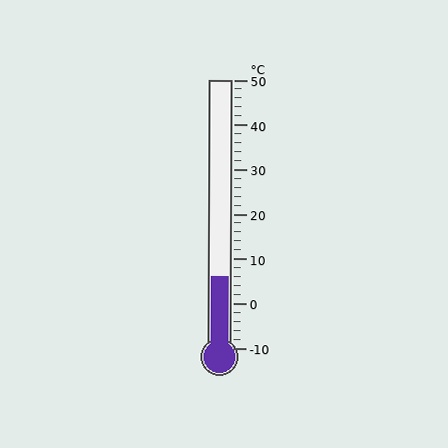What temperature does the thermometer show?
The thermometer shows approximately 6°C.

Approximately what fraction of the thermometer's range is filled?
The thermometer is filled to approximately 25% of its range.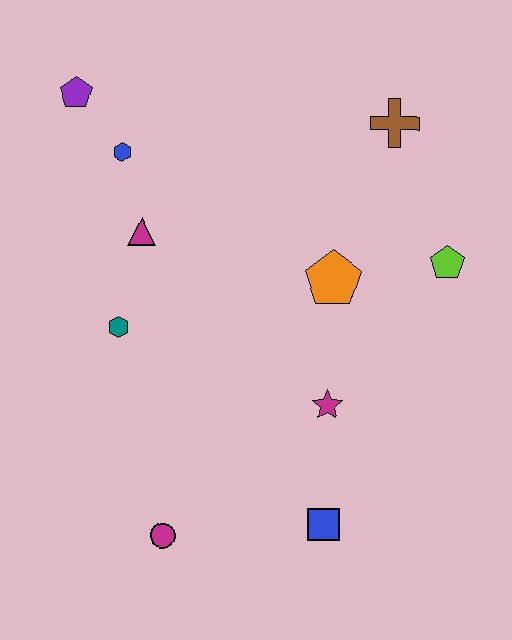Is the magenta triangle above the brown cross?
No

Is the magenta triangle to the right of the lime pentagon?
No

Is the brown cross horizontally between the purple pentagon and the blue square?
No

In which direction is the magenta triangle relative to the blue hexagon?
The magenta triangle is below the blue hexagon.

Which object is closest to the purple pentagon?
The blue hexagon is closest to the purple pentagon.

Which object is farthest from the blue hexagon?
The blue square is farthest from the blue hexagon.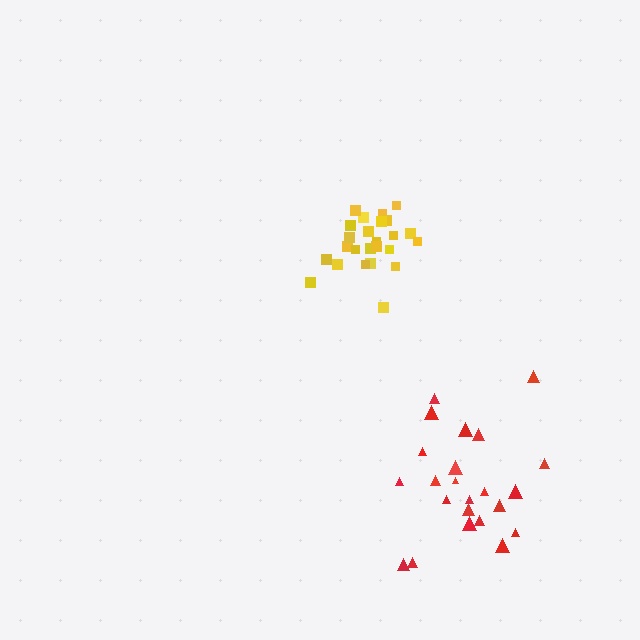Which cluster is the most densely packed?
Yellow.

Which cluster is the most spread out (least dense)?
Red.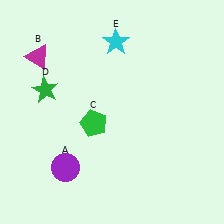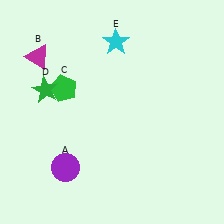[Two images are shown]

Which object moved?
The green pentagon (C) moved up.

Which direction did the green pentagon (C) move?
The green pentagon (C) moved up.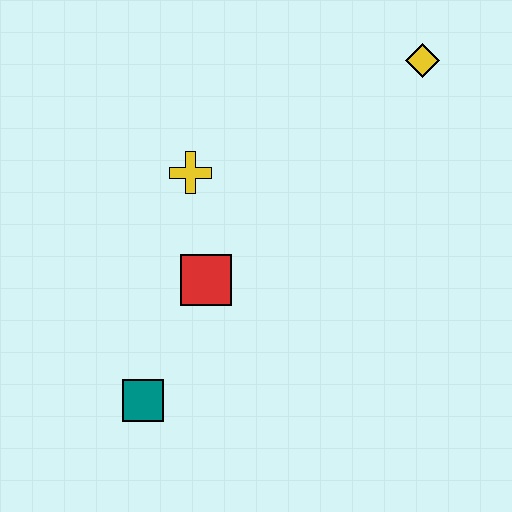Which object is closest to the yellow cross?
The red square is closest to the yellow cross.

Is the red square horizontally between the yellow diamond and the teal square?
Yes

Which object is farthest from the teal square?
The yellow diamond is farthest from the teal square.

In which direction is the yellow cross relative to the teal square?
The yellow cross is above the teal square.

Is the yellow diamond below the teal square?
No